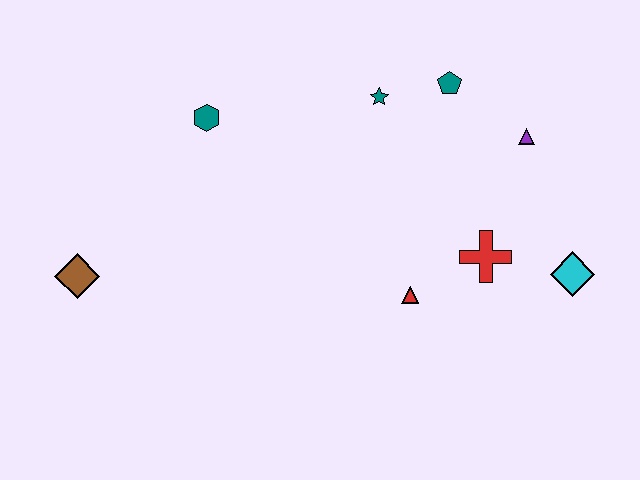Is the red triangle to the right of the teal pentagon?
No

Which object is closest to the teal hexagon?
The teal star is closest to the teal hexagon.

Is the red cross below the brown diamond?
No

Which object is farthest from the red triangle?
The brown diamond is farthest from the red triangle.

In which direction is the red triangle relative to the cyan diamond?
The red triangle is to the left of the cyan diamond.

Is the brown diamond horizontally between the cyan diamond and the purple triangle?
No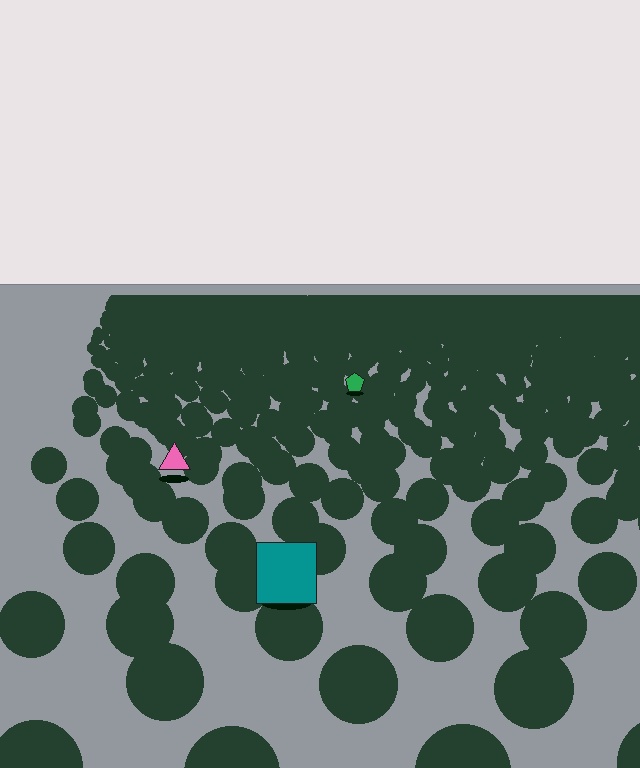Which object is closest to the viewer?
The teal square is closest. The texture marks near it are larger and more spread out.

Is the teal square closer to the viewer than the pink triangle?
Yes. The teal square is closer — you can tell from the texture gradient: the ground texture is coarser near it.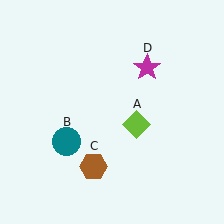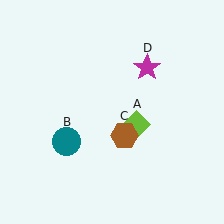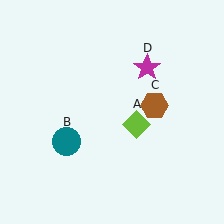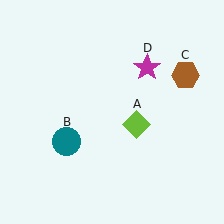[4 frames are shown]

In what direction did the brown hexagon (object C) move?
The brown hexagon (object C) moved up and to the right.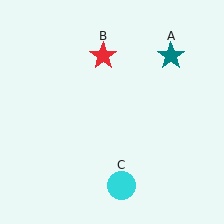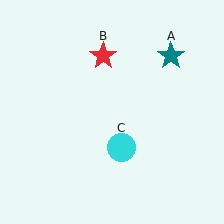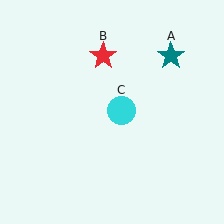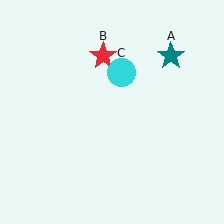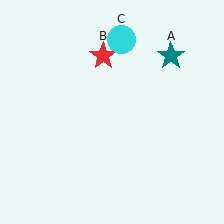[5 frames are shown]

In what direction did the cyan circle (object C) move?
The cyan circle (object C) moved up.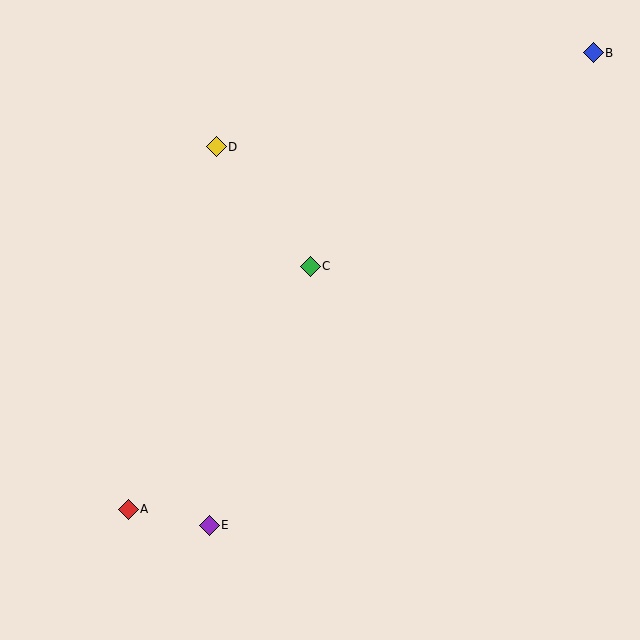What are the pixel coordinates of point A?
Point A is at (128, 509).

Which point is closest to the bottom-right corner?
Point E is closest to the bottom-right corner.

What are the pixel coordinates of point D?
Point D is at (216, 147).